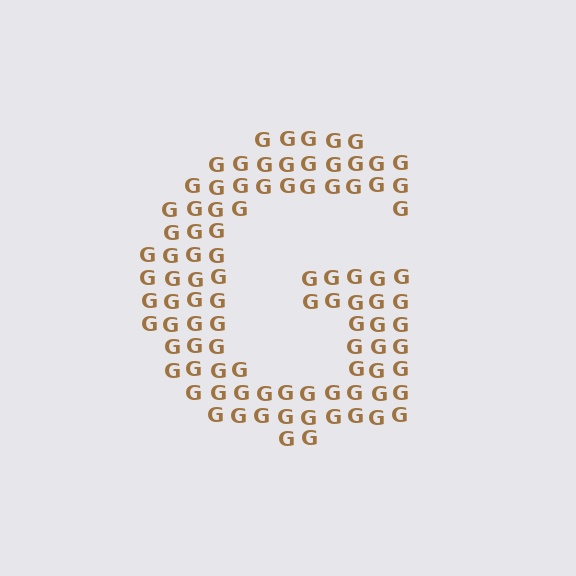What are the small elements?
The small elements are letter G's.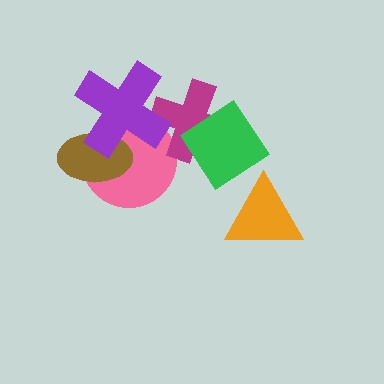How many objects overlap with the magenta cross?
3 objects overlap with the magenta cross.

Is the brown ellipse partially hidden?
Yes, it is partially covered by another shape.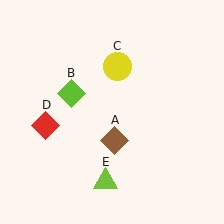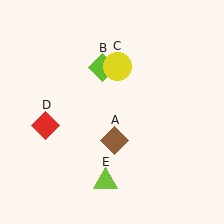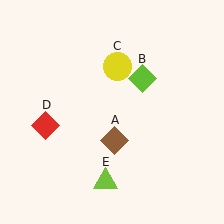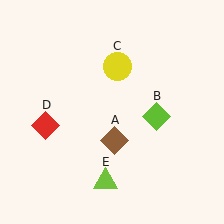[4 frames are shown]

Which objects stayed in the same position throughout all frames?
Brown diamond (object A) and yellow circle (object C) and red diamond (object D) and lime triangle (object E) remained stationary.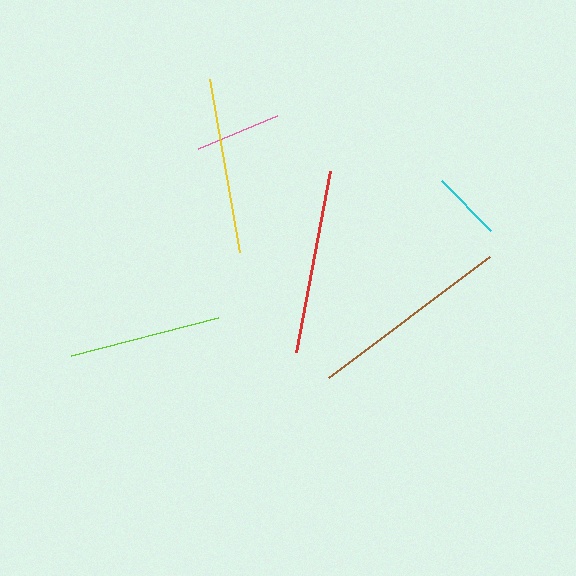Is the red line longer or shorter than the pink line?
The red line is longer than the pink line.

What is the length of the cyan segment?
The cyan segment is approximately 70 pixels long.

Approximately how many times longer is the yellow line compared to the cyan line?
The yellow line is approximately 2.5 times the length of the cyan line.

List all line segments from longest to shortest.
From longest to shortest: brown, red, yellow, lime, pink, cyan.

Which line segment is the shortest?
The cyan line is the shortest at approximately 70 pixels.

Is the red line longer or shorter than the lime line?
The red line is longer than the lime line.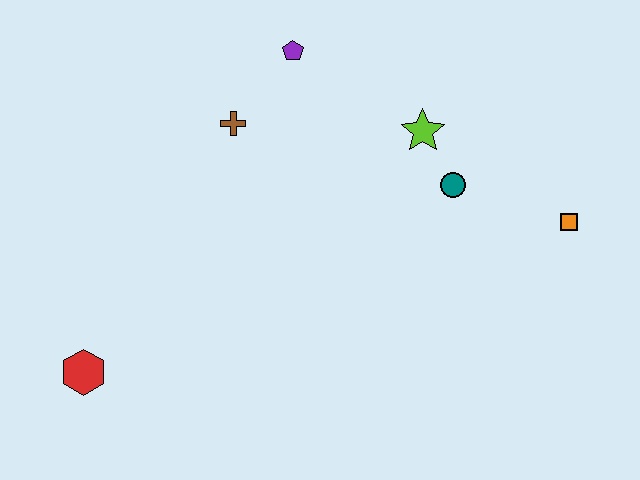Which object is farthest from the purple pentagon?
The red hexagon is farthest from the purple pentagon.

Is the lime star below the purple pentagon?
Yes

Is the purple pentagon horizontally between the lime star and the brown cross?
Yes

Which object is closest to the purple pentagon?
The brown cross is closest to the purple pentagon.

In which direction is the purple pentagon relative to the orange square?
The purple pentagon is to the left of the orange square.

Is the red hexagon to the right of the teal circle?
No